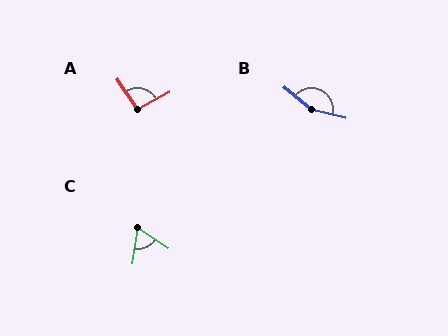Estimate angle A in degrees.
Approximately 95 degrees.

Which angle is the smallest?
C, at approximately 63 degrees.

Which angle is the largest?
B, at approximately 154 degrees.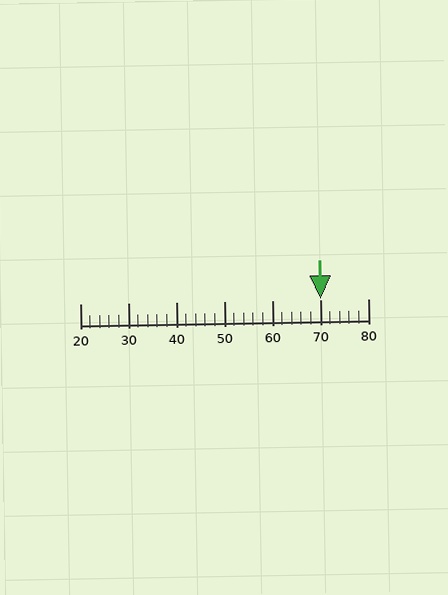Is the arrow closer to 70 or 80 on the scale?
The arrow is closer to 70.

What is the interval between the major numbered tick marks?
The major tick marks are spaced 10 units apart.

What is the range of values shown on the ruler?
The ruler shows values from 20 to 80.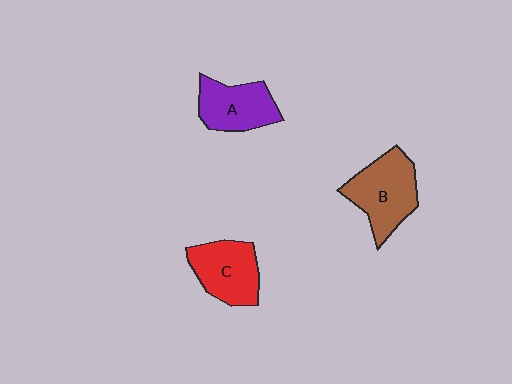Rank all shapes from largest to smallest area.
From largest to smallest: B (brown), C (red), A (purple).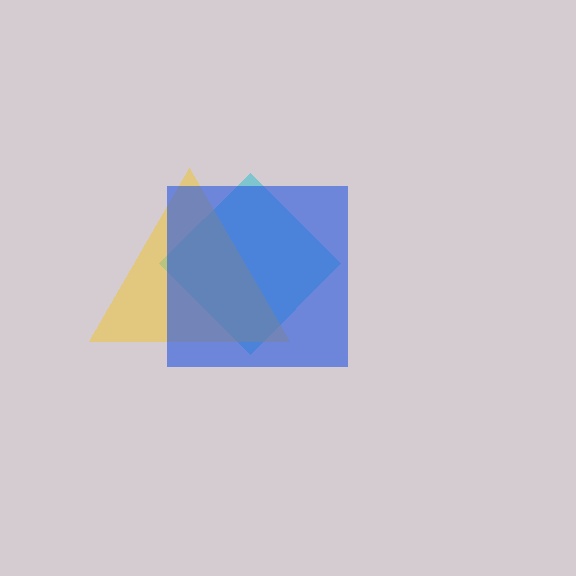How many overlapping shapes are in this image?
There are 3 overlapping shapes in the image.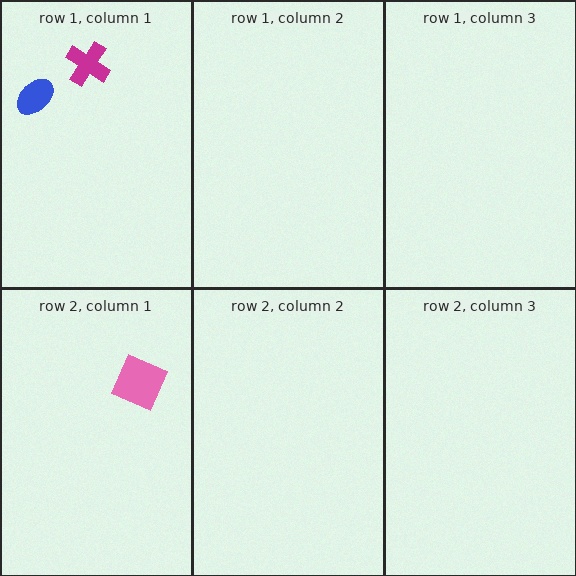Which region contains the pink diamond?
The row 2, column 1 region.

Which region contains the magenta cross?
The row 1, column 1 region.